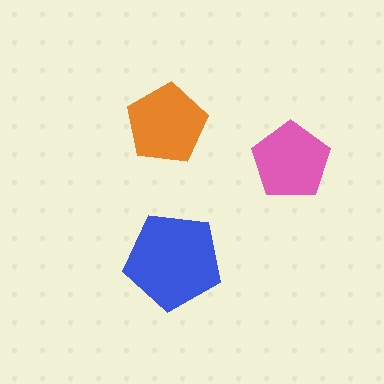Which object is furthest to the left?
The orange pentagon is leftmost.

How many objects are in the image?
There are 3 objects in the image.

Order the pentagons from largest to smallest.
the blue one, the orange one, the pink one.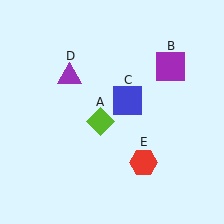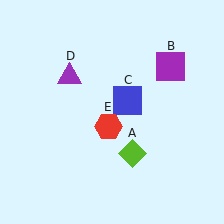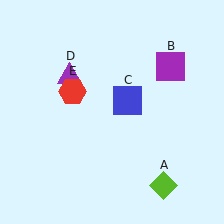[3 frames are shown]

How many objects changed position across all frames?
2 objects changed position: lime diamond (object A), red hexagon (object E).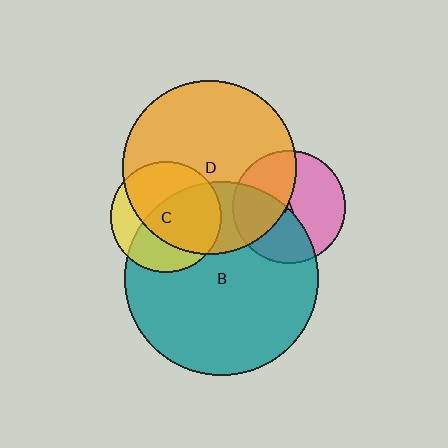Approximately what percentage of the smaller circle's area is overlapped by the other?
Approximately 40%.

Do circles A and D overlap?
Yes.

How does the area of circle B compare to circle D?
Approximately 1.2 times.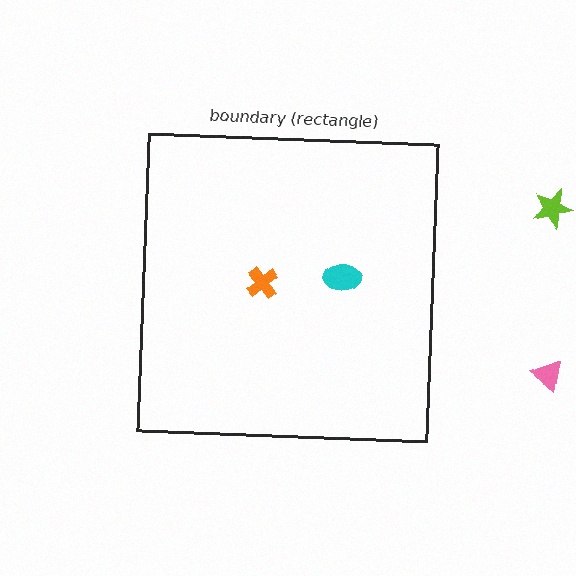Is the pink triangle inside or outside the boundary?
Outside.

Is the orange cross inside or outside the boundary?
Inside.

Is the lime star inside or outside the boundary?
Outside.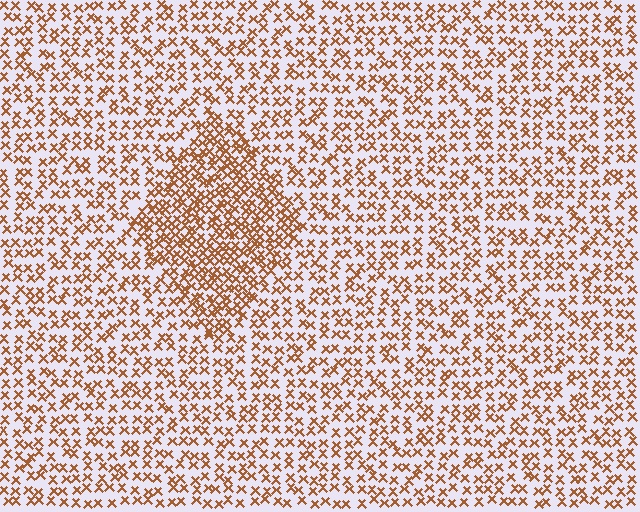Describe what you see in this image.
The image contains small brown elements arranged at two different densities. A diamond-shaped region is visible where the elements are more densely packed than the surrounding area.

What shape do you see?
I see a diamond.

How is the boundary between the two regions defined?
The boundary is defined by a change in element density (approximately 1.9x ratio). All elements are the same color, size, and shape.